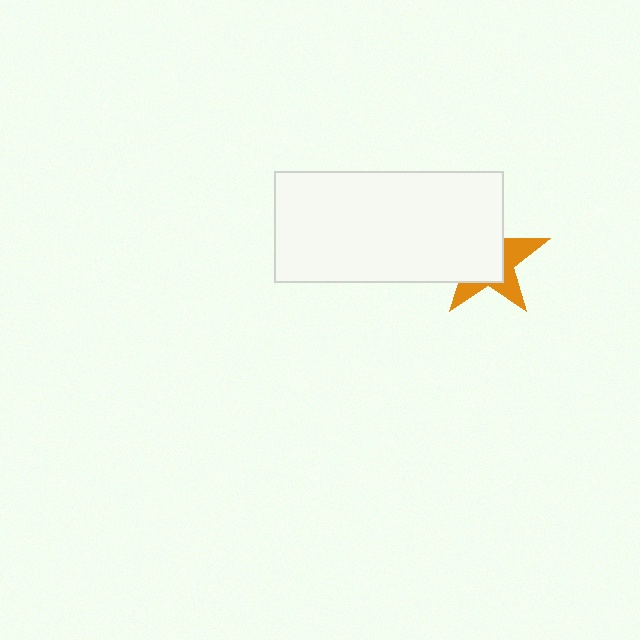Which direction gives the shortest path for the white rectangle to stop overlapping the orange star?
Moving toward the upper-left gives the shortest separation.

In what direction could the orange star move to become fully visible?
The orange star could move toward the lower-right. That would shift it out from behind the white rectangle entirely.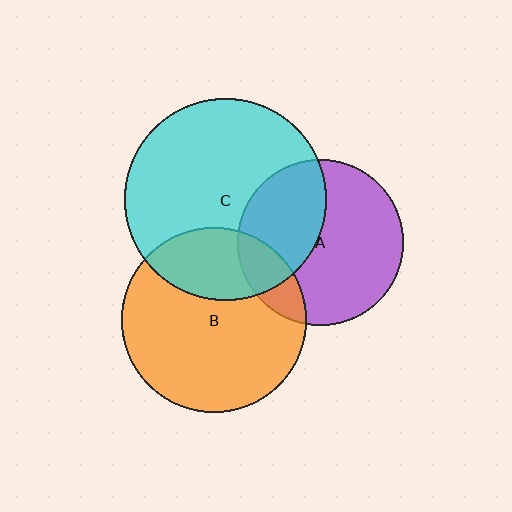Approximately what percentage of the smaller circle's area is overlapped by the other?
Approximately 40%.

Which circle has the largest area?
Circle C (cyan).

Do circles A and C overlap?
Yes.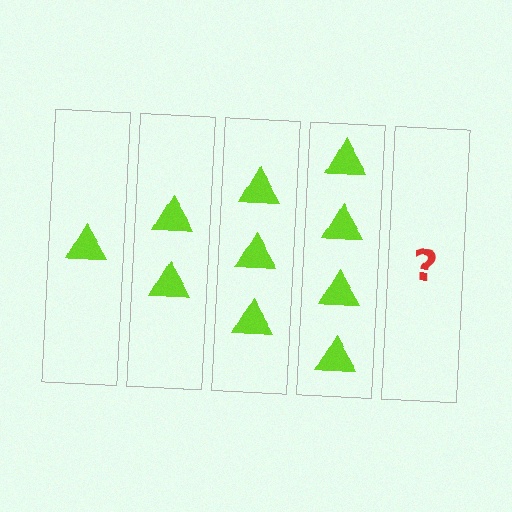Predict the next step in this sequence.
The next step is 5 triangles.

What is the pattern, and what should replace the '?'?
The pattern is that each step adds one more triangle. The '?' should be 5 triangles.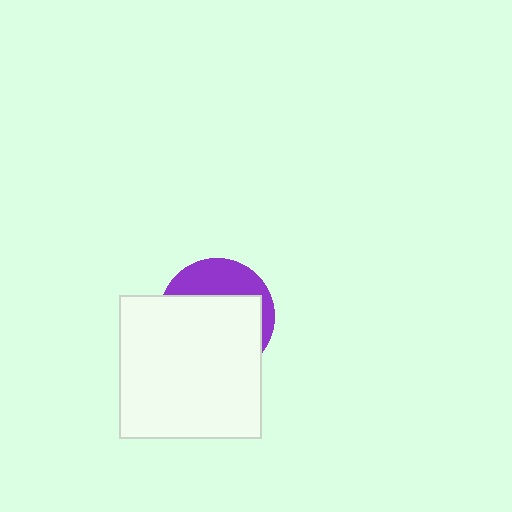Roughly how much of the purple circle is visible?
A small part of it is visible (roughly 33%).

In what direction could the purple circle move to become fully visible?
The purple circle could move up. That would shift it out from behind the white square entirely.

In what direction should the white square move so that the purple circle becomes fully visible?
The white square should move down. That is the shortest direction to clear the overlap and leave the purple circle fully visible.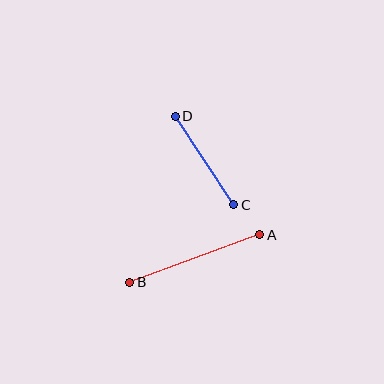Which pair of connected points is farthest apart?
Points A and B are farthest apart.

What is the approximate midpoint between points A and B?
The midpoint is at approximately (195, 258) pixels.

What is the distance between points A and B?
The distance is approximately 138 pixels.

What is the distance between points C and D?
The distance is approximately 106 pixels.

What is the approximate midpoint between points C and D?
The midpoint is at approximately (204, 161) pixels.